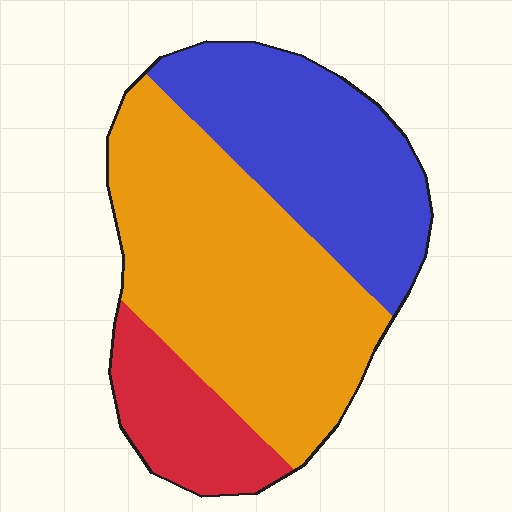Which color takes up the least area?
Red, at roughly 15%.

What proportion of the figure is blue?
Blue takes up about one third (1/3) of the figure.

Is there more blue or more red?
Blue.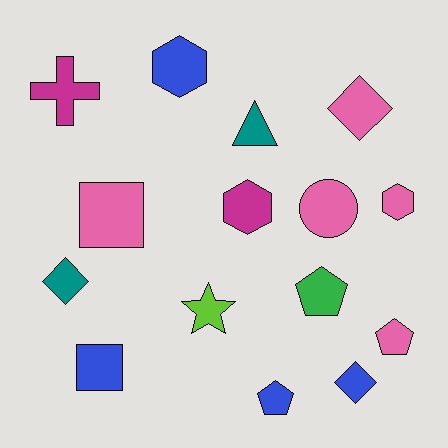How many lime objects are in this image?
There is 1 lime object.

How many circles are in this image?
There is 1 circle.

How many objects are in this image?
There are 15 objects.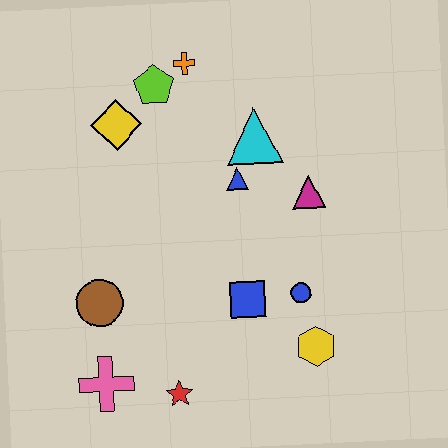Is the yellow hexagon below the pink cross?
No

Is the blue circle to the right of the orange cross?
Yes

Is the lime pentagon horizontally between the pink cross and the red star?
Yes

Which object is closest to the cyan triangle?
The blue triangle is closest to the cyan triangle.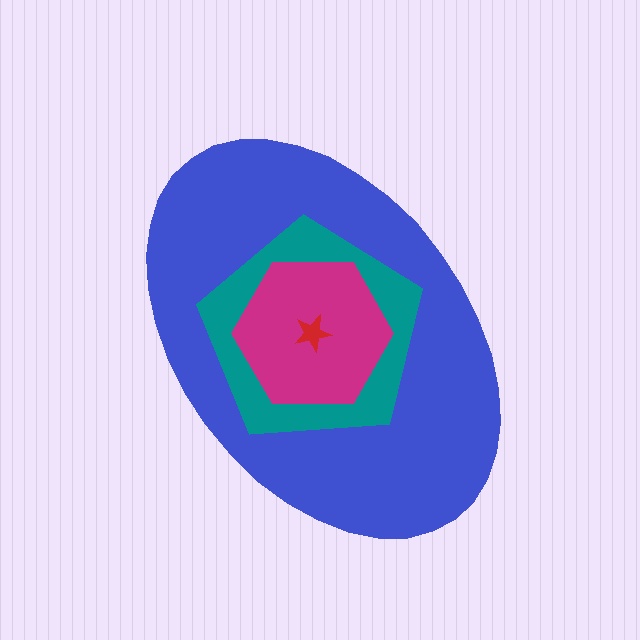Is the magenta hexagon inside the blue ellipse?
Yes.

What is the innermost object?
The red star.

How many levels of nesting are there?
4.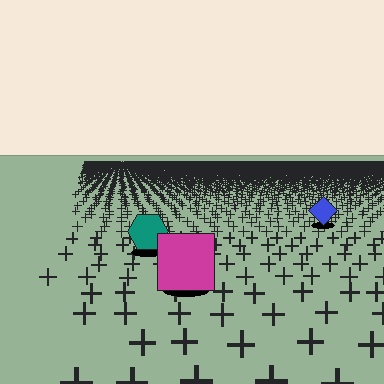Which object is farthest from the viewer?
The blue diamond is farthest from the viewer. It appears smaller and the ground texture around it is denser.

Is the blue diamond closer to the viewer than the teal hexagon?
No. The teal hexagon is closer — you can tell from the texture gradient: the ground texture is coarser near it.